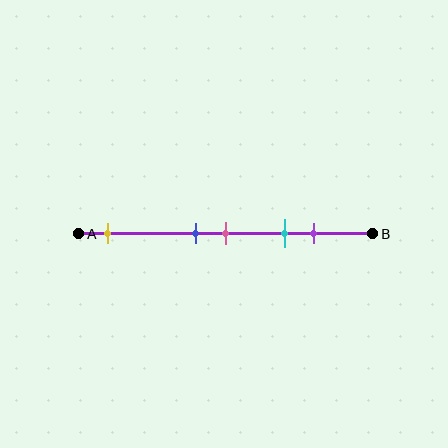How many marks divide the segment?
There are 5 marks dividing the segment.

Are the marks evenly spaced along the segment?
No, the marks are not evenly spaced.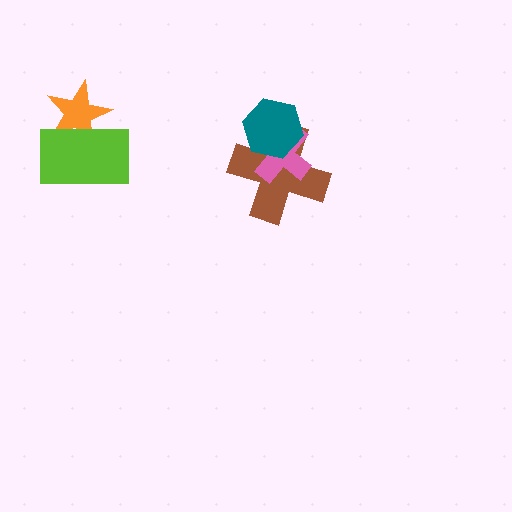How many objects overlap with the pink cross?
2 objects overlap with the pink cross.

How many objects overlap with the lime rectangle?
1 object overlaps with the lime rectangle.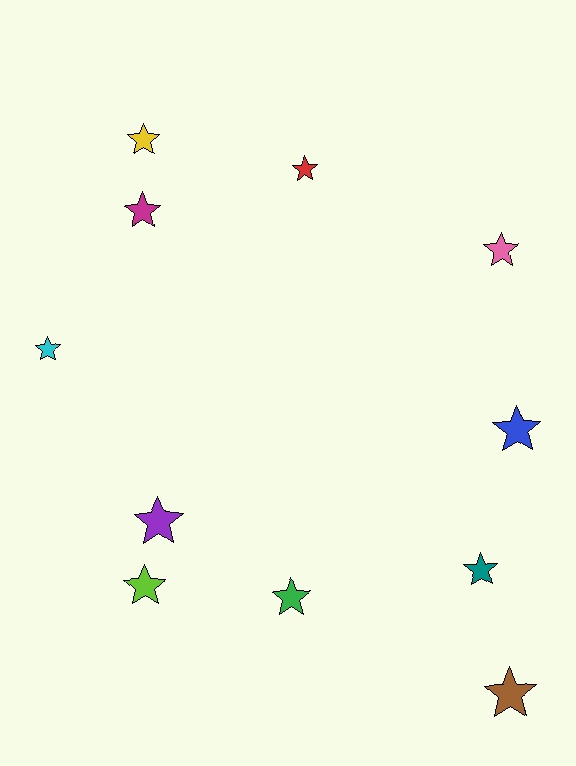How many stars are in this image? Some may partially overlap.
There are 11 stars.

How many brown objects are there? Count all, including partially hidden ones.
There is 1 brown object.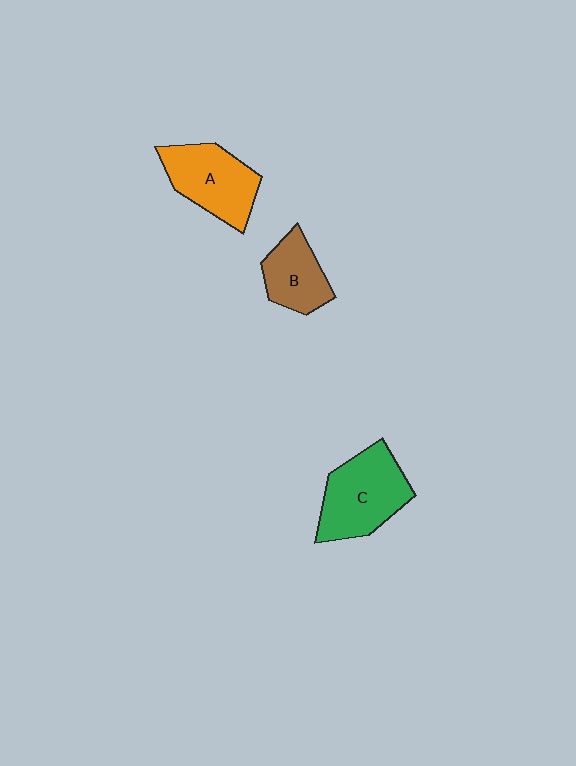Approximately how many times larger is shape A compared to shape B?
Approximately 1.4 times.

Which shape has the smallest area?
Shape B (brown).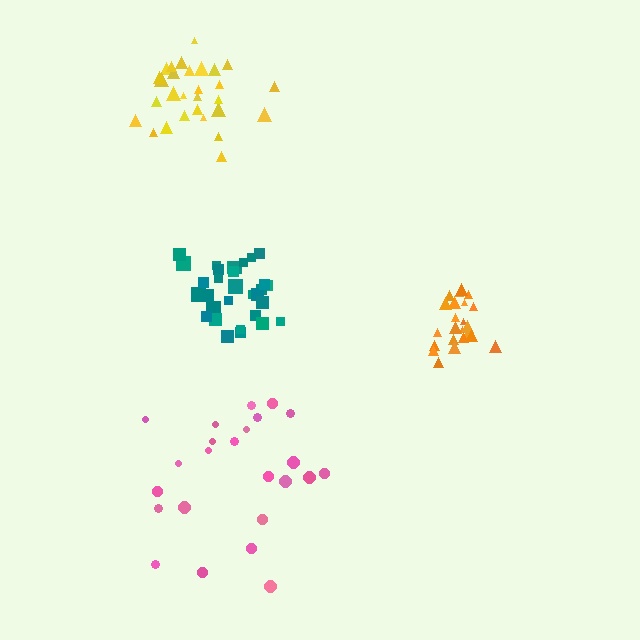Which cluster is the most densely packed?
Orange.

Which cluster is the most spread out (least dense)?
Pink.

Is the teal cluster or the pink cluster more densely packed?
Teal.